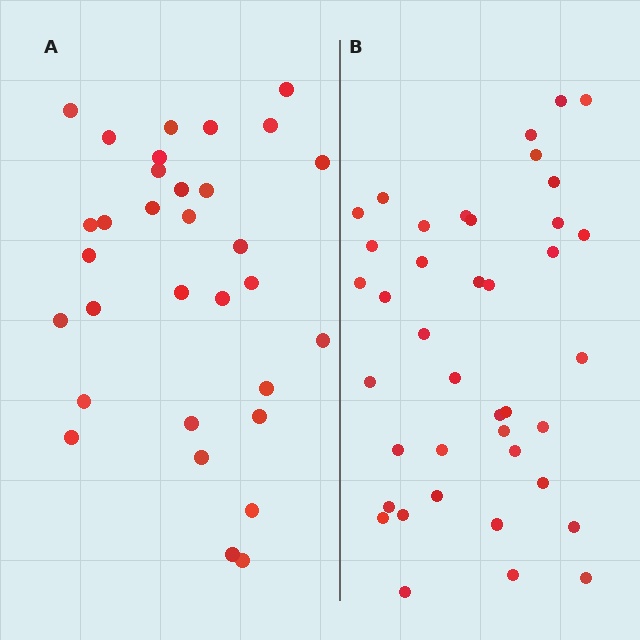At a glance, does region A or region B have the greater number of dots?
Region B (the right region) has more dots.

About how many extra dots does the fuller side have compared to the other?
Region B has roughly 8 or so more dots than region A.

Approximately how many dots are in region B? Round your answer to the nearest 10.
About 40 dots.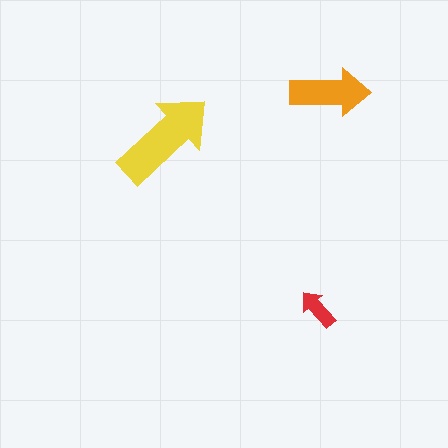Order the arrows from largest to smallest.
the yellow one, the orange one, the red one.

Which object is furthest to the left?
The yellow arrow is leftmost.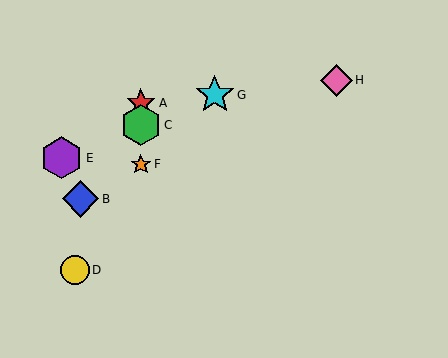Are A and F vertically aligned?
Yes, both are at x≈141.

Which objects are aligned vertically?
Objects A, C, F are aligned vertically.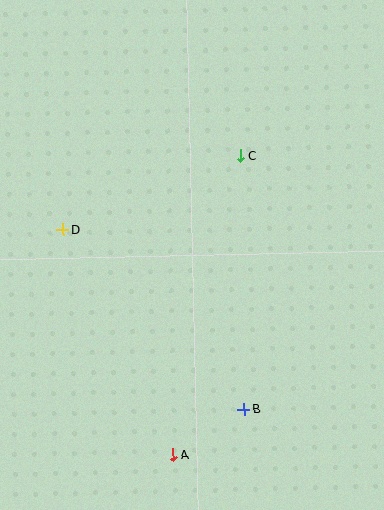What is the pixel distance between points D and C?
The distance between D and C is 192 pixels.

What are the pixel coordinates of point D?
Point D is at (63, 230).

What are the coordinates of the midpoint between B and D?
The midpoint between B and D is at (154, 319).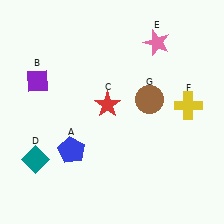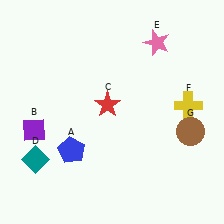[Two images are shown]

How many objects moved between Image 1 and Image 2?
2 objects moved between the two images.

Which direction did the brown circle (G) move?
The brown circle (G) moved right.